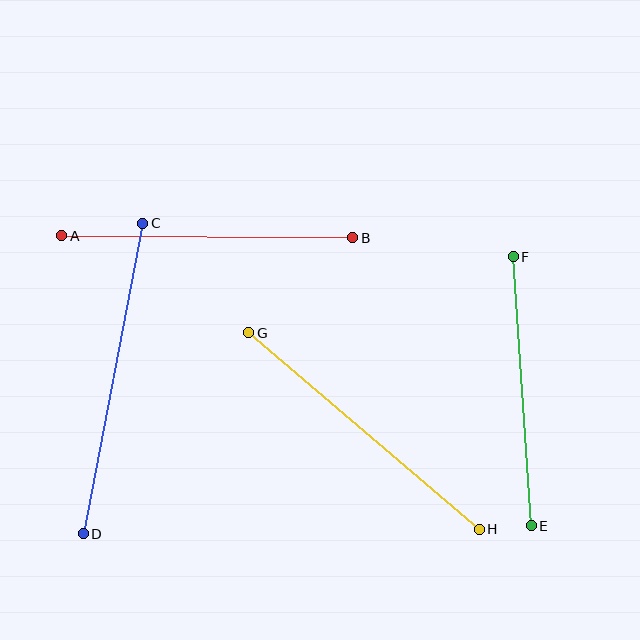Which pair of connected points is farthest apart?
Points C and D are farthest apart.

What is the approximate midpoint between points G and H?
The midpoint is at approximately (364, 431) pixels.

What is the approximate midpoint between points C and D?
The midpoint is at approximately (113, 379) pixels.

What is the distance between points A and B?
The distance is approximately 291 pixels.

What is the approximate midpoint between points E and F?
The midpoint is at approximately (522, 391) pixels.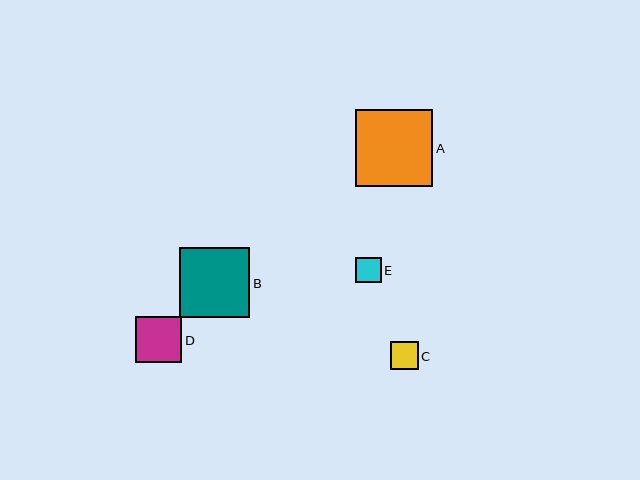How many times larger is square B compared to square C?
Square B is approximately 2.5 times the size of square C.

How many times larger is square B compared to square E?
Square B is approximately 2.8 times the size of square E.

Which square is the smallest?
Square E is the smallest with a size of approximately 25 pixels.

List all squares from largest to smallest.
From largest to smallest: A, B, D, C, E.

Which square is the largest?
Square A is the largest with a size of approximately 77 pixels.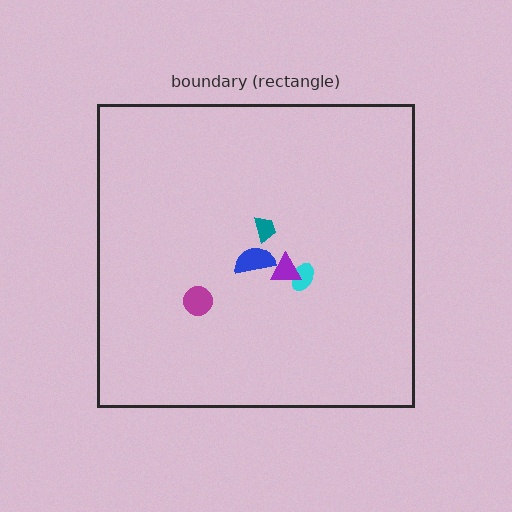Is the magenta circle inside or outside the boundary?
Inside.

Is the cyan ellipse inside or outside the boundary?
Inside.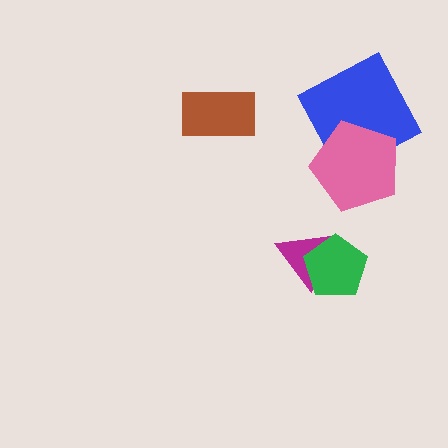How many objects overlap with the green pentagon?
1 object overlaps with the green pentagon.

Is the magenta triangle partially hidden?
Yes, it is partially covered by another shape.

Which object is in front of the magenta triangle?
The green pentagon is in front of the magenta triangle.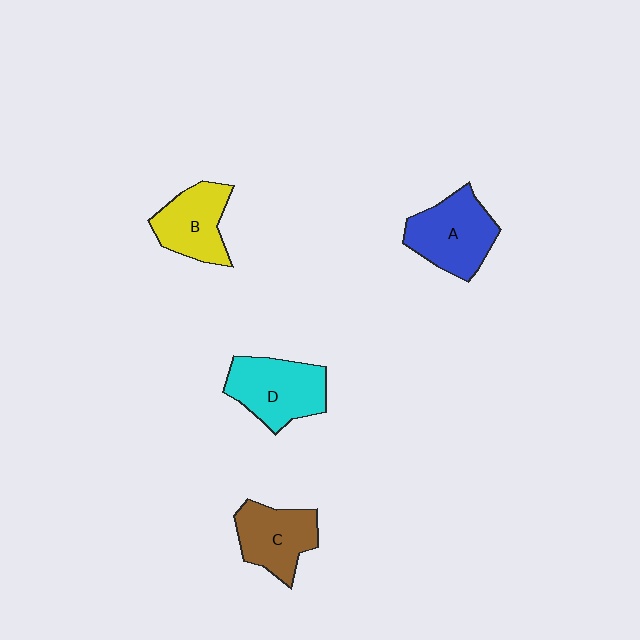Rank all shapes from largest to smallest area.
From largest to smallest: D (cyan), A (blue), C (brown), B (yellow).